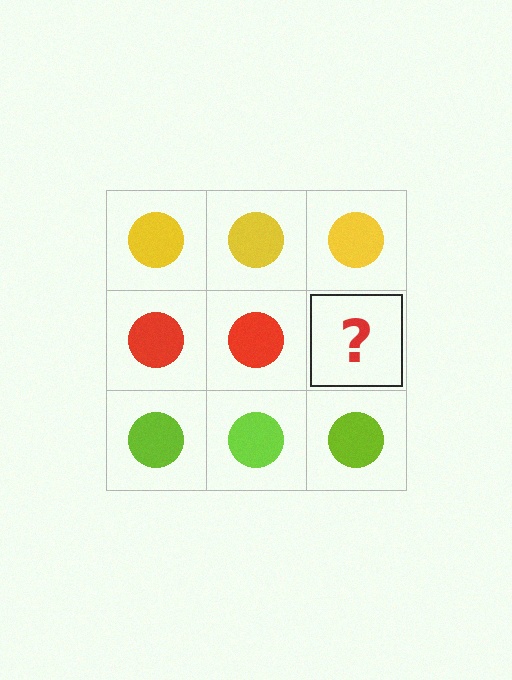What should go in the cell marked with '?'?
The missing cell should contain a red circle.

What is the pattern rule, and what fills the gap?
The rule is that each row has a consistent color. The gap should be filled with a red circle.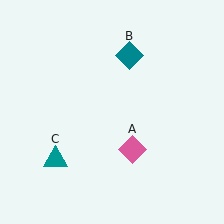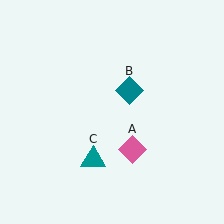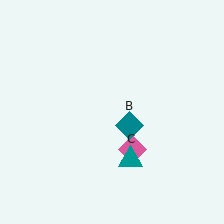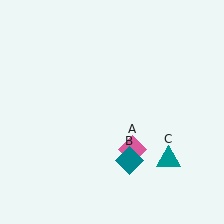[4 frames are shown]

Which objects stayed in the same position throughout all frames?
Pink diamond (object A) remained stationary.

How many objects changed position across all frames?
2 objects changed position: teal diamond (object B), teal triangle (object C).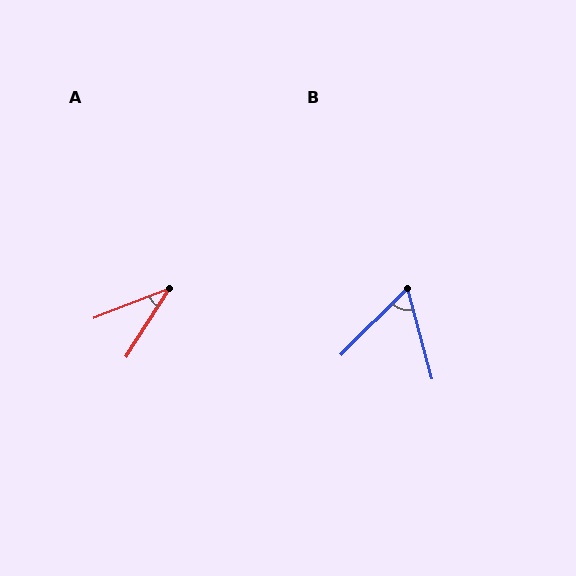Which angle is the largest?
B, at approximately 60 degrees.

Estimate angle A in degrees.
Approximately 36 degrees.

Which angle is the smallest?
A, at approximately 36 degrees.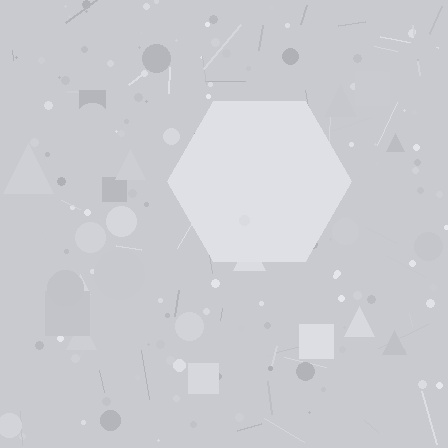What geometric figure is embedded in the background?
A hexagon is embedded in the background.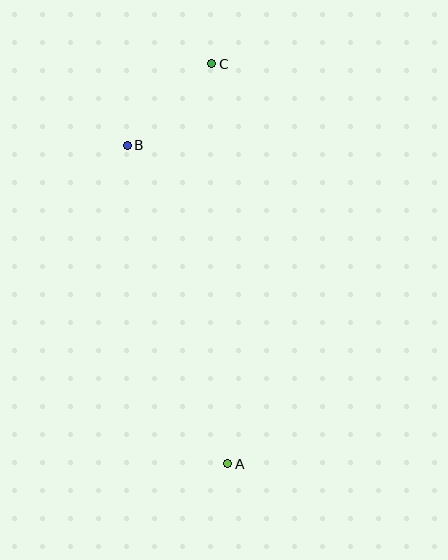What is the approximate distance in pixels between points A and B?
The distance between A and B is approximately 334 pixels.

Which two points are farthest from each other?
Points A and C are farthest from each other.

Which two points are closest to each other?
Points B and C are closest to each other.